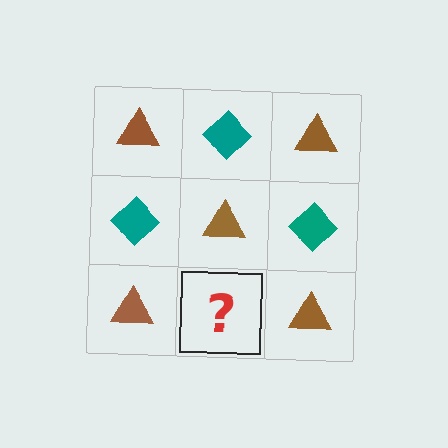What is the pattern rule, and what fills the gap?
The rule is that it alternates brown triangle and teal diamond in a checkerboard pattern. The gap should be filled with a teal diamond.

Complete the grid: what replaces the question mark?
The question mark should be replaced with a teal diamond.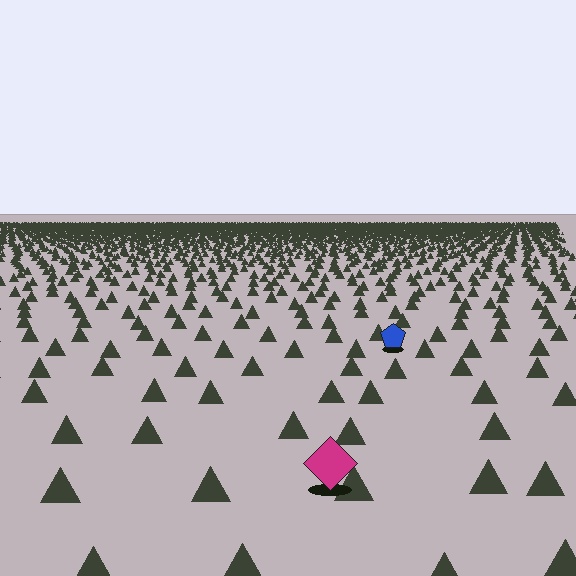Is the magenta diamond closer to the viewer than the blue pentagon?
Yes. The magenta diamond is closer — you can tell from the texture gradient: the ground texture is coarser near it.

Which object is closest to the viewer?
The magenta diamond is closest. The texture marks near it are larger and more spread out.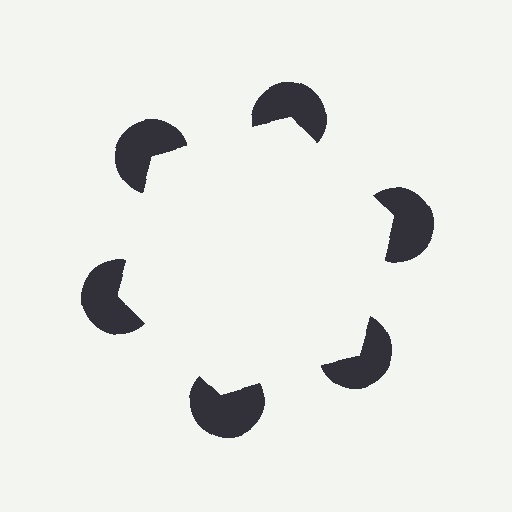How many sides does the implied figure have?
6 sides.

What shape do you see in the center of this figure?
An illusory hexagon — its edges are inferred from the aligned wedge cuts in the pac-man discs, not physically drawn.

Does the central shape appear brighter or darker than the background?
It typically appears slightly brighter than the background, even though no actual brightness change is drawn.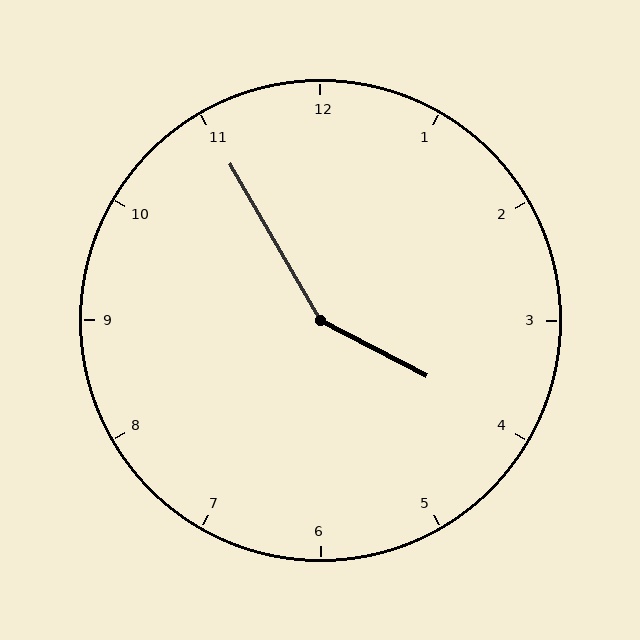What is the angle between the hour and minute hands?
Approximately 148 degrees.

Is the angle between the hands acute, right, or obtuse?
It is obtuse.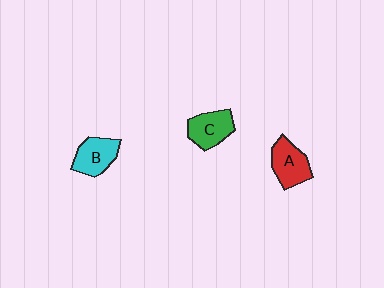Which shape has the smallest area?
Shape B (cyan).